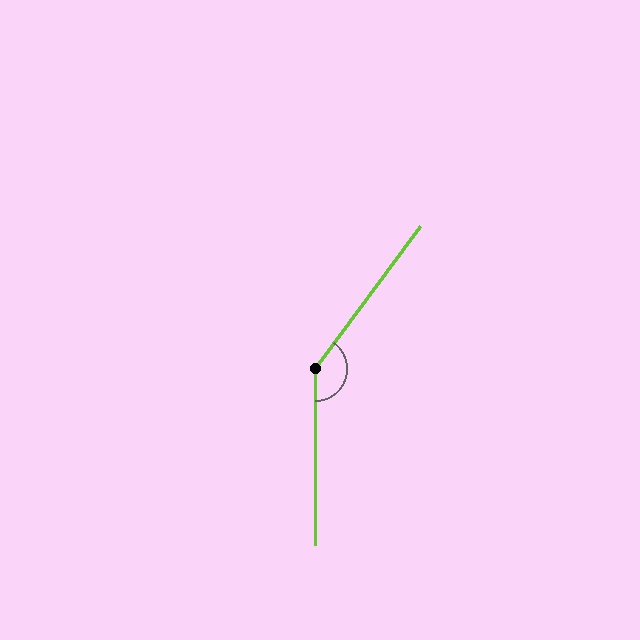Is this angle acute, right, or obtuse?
It is obtuse.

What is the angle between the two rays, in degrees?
Approximately 144 degrees.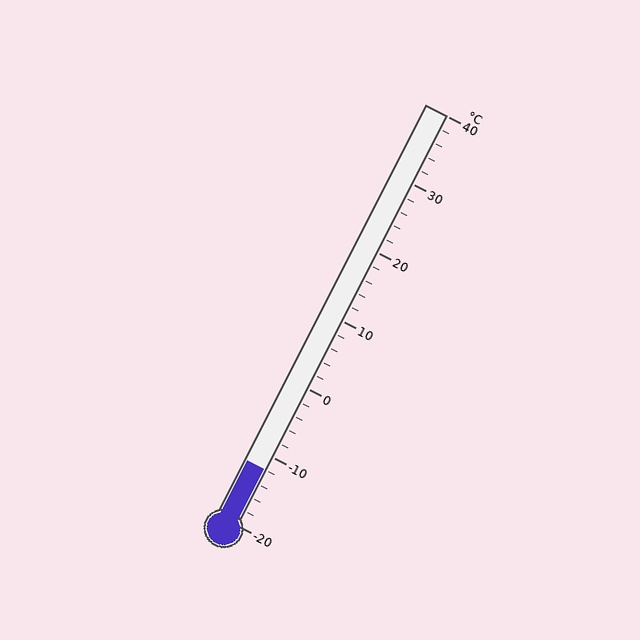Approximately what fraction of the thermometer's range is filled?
The thermometer is filled to approximately 15% of its range.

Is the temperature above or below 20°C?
The temperature is below 20°C.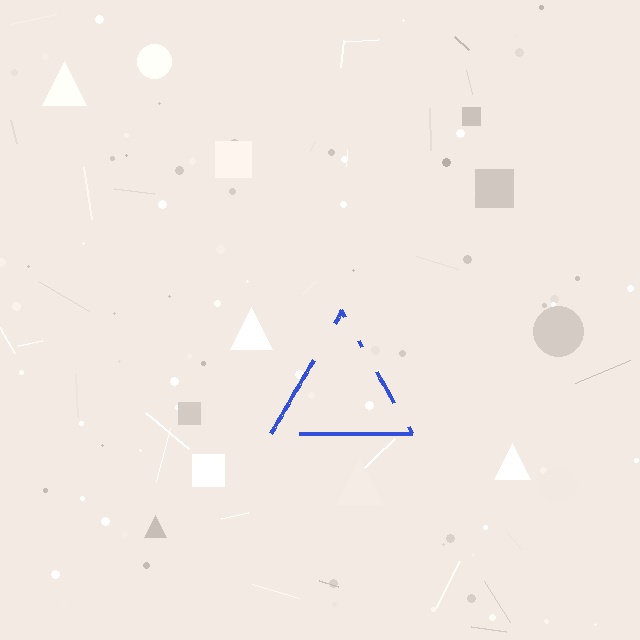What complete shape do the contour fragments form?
The contour fragments form a triangle.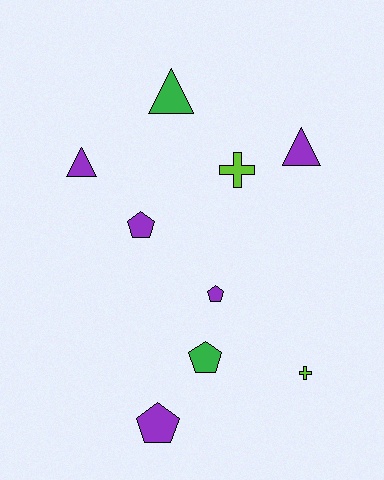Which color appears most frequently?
Purple, with 5 objects.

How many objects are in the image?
There are 9 objects.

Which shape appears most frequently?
Pentagon, with 4 objects.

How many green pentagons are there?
There is 1 green pentagon.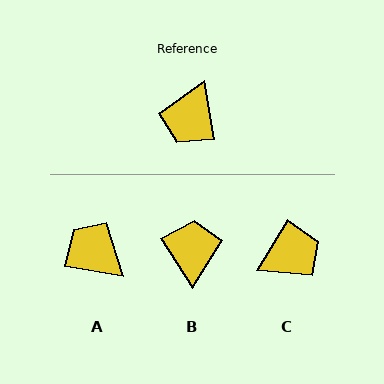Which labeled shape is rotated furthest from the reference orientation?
B, about 157 degrees away.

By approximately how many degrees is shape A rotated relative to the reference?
Approximately 109 degrees clockwise.